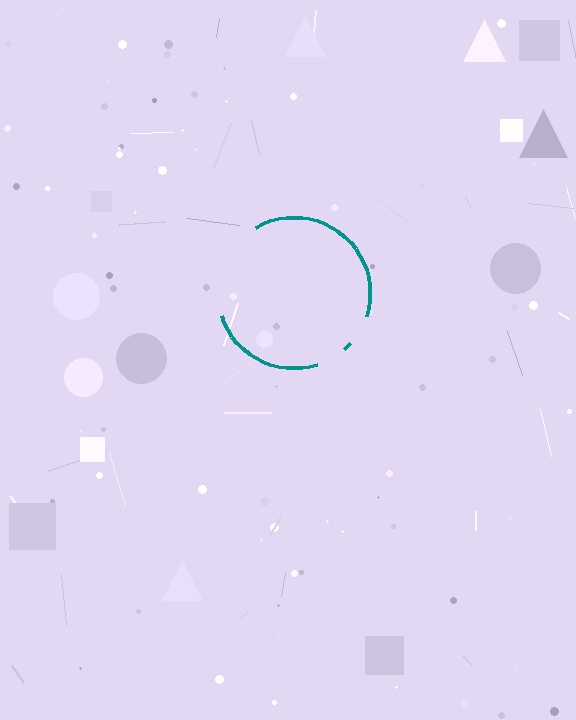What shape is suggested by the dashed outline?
The dashed outline suggests a circle.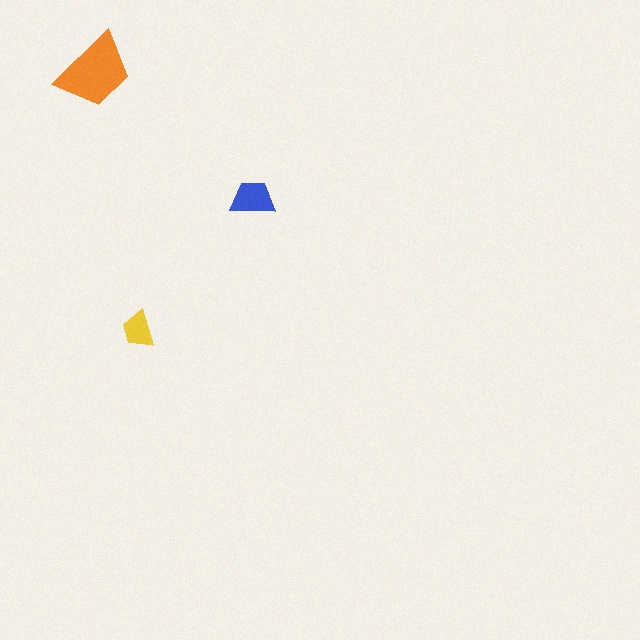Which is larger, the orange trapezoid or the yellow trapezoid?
The orange one.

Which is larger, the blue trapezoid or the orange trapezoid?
The orange one.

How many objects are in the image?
There are 3 objects in the image.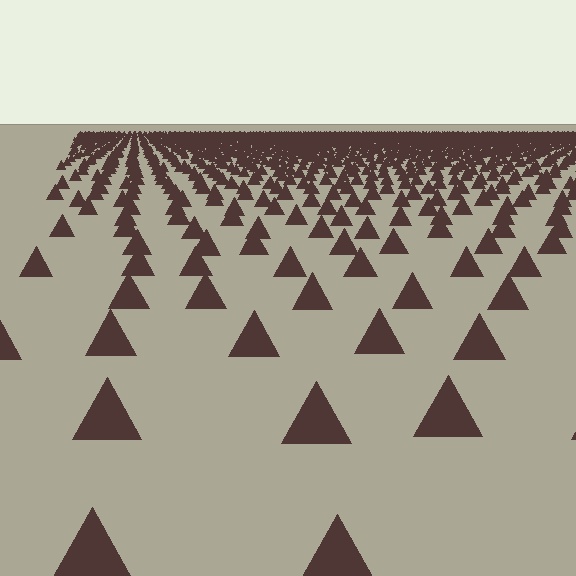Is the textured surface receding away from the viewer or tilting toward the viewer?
The surface is receding away from the viewer. Texture elements get smaller and denser toward the top.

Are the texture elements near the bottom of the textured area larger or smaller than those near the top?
Larger. Near the bottom, elements are closer to the viewer and appear at a bigger on-screen size.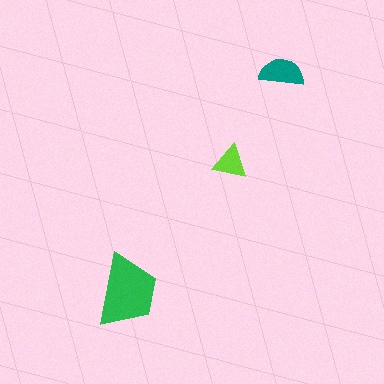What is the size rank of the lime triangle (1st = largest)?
3rd.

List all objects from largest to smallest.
The green trapezoid, the teal semicircle, the lime triangle.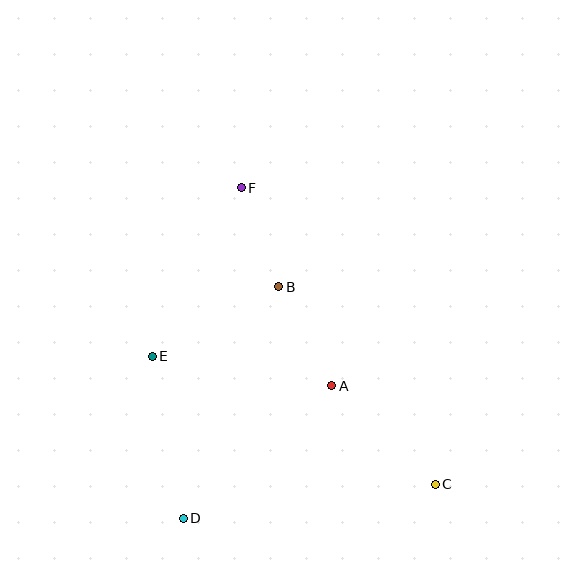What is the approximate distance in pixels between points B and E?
The distance between B and E is approximately 144 pixels.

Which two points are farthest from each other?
Points C and F are farthest from each other.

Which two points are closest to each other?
Points B and F are closest to each other.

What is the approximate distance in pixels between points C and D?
The distance between C and D is approximately 255 pixels.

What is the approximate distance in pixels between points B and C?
The distance between B and C is approximately 252 pixels.